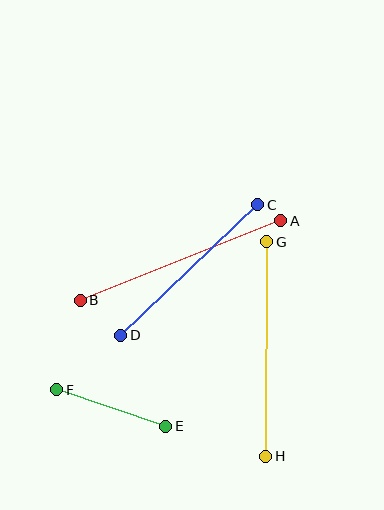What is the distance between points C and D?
The distance is approximately 189 pixels.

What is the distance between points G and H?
The distance is approximately 215 pixels.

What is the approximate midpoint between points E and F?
The midpoint is at approximately (111, 408) pixels.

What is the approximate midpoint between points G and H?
The midpoint is at approximately (266, 349) pixels.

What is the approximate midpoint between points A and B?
The midpoint is at approximately (180, 260) pixels.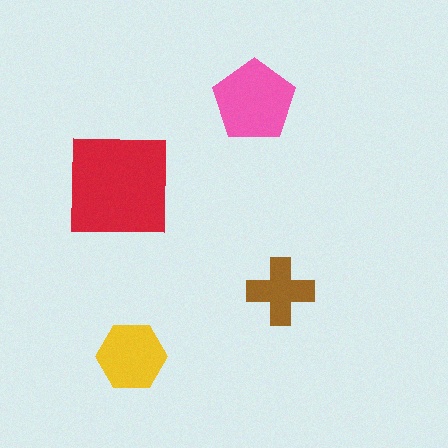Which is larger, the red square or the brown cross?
The red square.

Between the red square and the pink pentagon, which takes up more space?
The red square.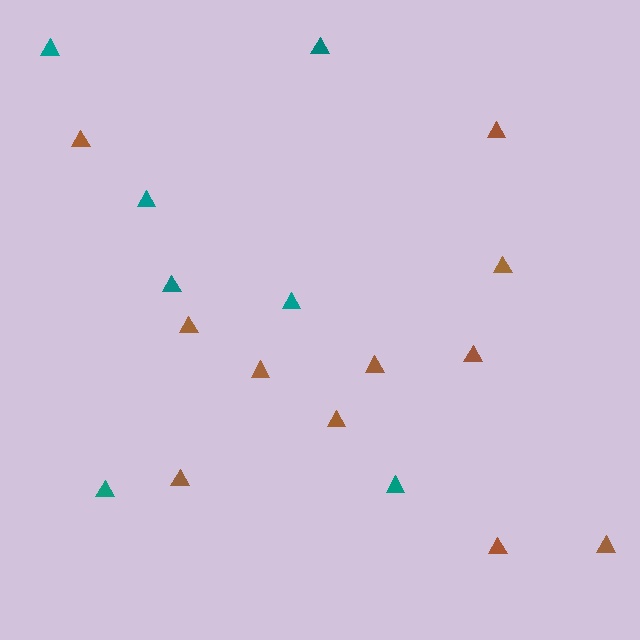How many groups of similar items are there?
There are 2 groups: one group of brown triangles (11) and one group of teal triangles (7).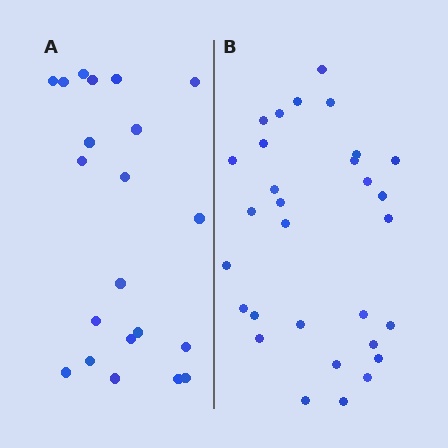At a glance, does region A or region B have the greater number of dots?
Region B (the right region) has more dots.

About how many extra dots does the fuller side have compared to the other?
Region B has roughly 8 or so more dots than region A.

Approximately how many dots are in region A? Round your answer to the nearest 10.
About 20 dots. (The exact count is 21, which rounds to 20.)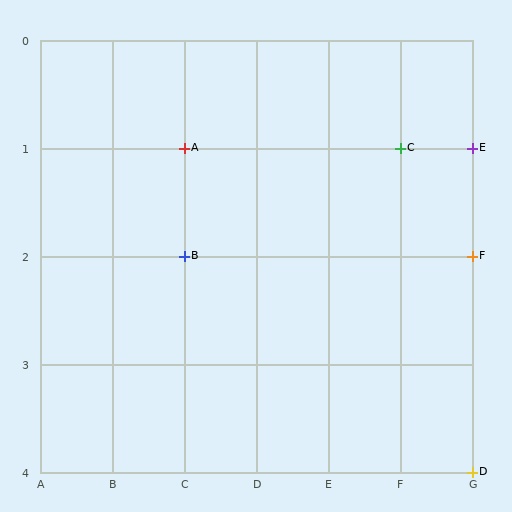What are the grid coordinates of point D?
Point D is at grid coordinates (G, 4).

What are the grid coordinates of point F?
Point F is at grid coordinates (G, 2).